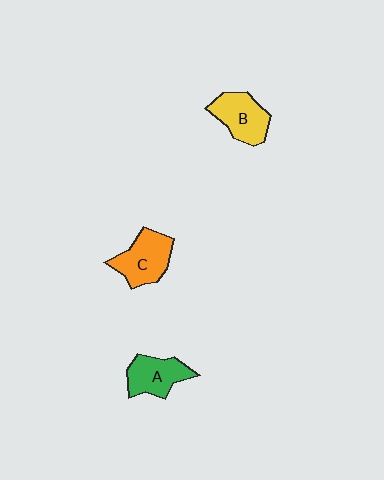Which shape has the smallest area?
Shape A (green).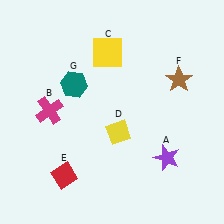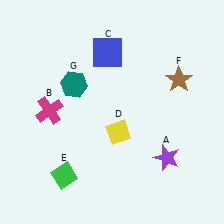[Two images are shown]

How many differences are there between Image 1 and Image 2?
There are 2 differences between the two images.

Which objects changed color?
C changed from yellow to blue. E changed from red to green.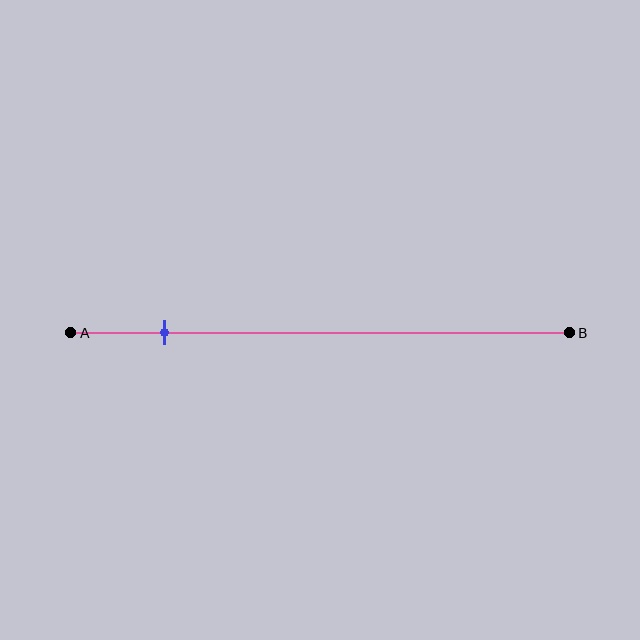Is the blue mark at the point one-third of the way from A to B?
No, the mark is at about 20% from A, not at the 33% one-third point.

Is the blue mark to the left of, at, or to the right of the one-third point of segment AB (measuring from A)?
The blue mark is to the left of the one-third point of segment AB.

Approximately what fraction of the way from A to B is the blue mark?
The blue mark is approximately 20% of the way from A to B.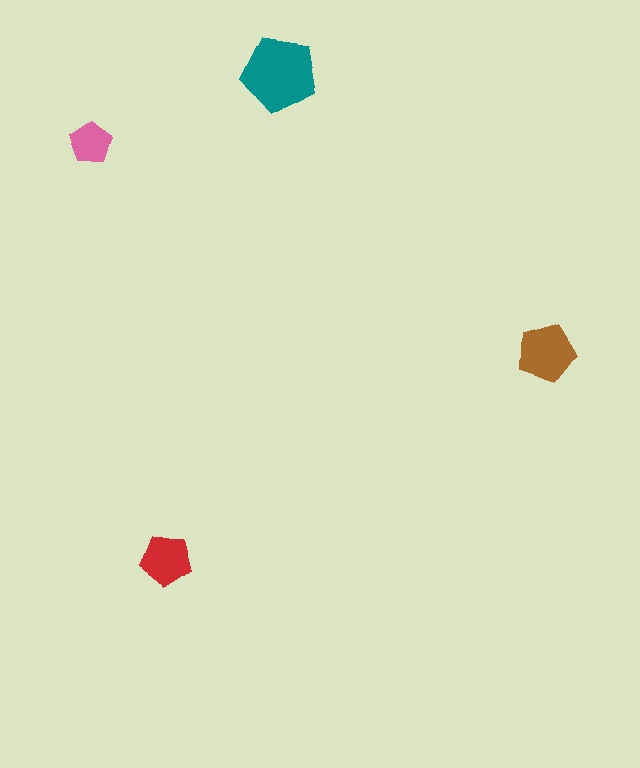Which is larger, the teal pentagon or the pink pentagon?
The teal one.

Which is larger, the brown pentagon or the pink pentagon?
The brown one.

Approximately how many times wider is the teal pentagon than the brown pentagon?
About 1.5 times wider.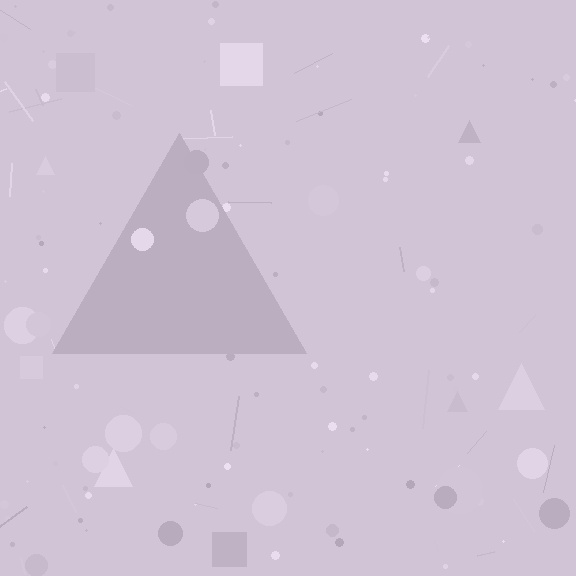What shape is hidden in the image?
A triangle is hidden in the image.